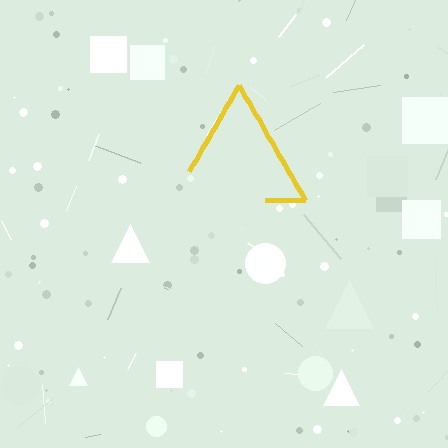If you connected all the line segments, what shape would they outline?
They would outline a triangle.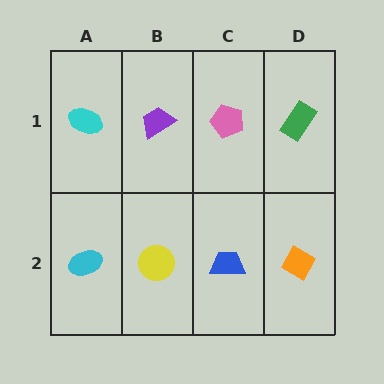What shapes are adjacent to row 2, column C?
A pink pentagon (row 1, column C), a yellow circle (row 2, column B), an orange diamond (row 2, column D).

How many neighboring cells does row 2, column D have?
2.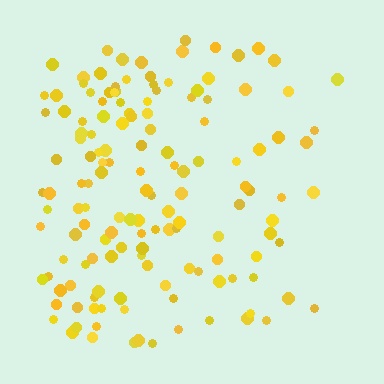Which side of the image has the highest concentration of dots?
The left.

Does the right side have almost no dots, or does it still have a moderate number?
Still a moderate number, just noticeably fewer than the left.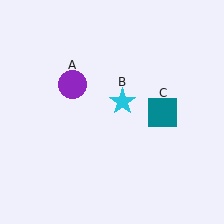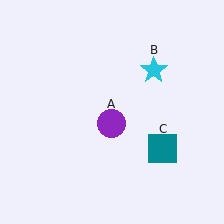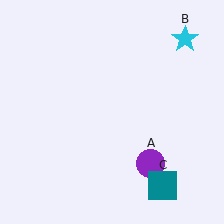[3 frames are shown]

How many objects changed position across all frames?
3 objects changed position: purple circle (object A), cyan star (object B), teal square (object C).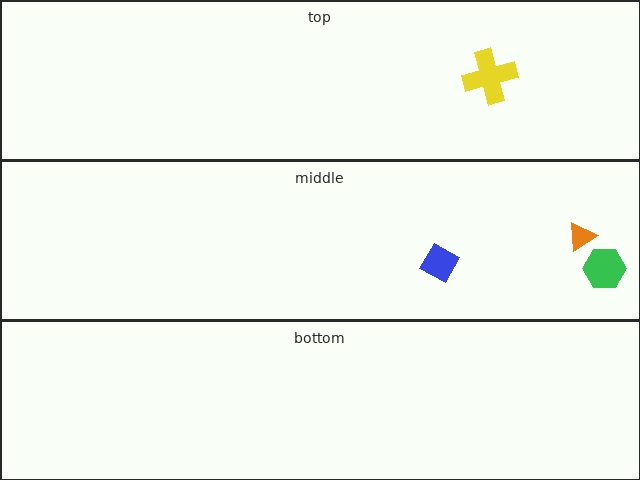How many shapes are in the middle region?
3.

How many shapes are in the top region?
1.